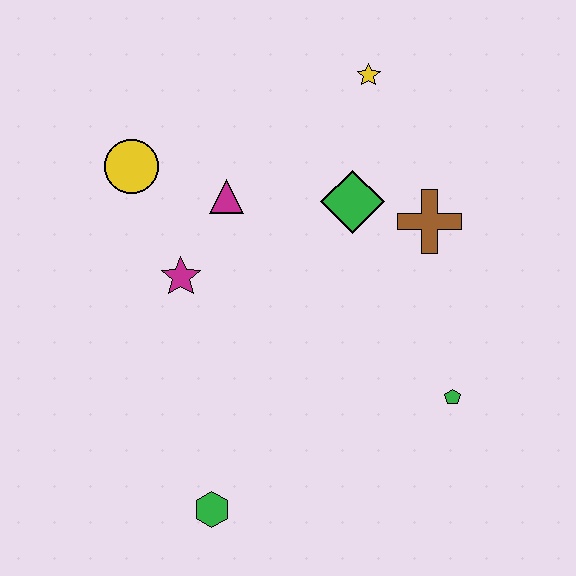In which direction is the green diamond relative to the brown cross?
The green diamond is to the left of the brown cross.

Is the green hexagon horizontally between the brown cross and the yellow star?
No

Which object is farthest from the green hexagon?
The yellow star is farthest from the green hexagon.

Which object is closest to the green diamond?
The brown cross is closest to the green diamond.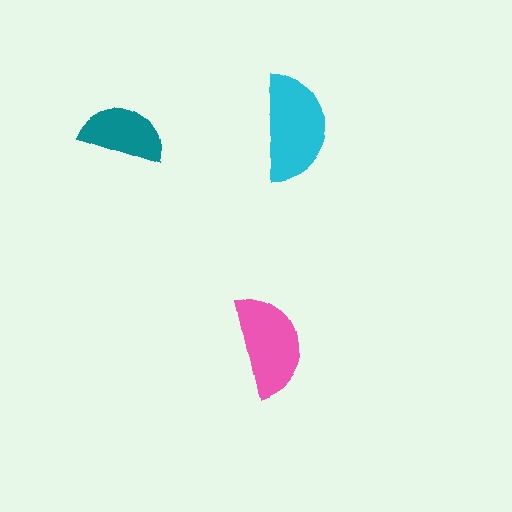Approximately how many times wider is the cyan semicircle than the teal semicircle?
About 1.5 times wider.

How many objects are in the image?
There are 3 objects in the image.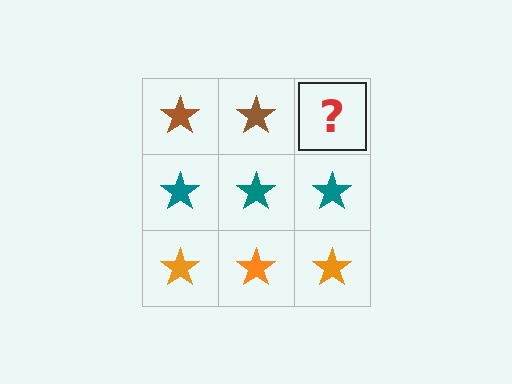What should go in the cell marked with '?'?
The missing cell should contain a brown star.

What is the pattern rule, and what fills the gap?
The rule is that each row has a consistent color. The gap should be filled with a brown star.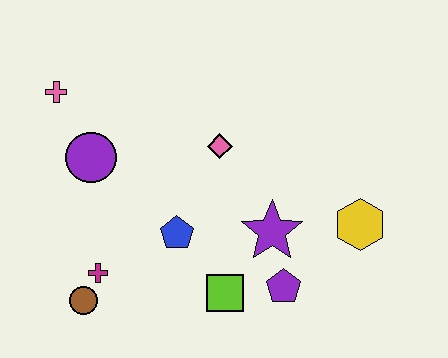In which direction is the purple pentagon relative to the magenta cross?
The purple pentagon is to the right of the magenta cross.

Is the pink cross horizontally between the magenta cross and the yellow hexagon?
No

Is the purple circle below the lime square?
No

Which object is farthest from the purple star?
The pink cross is farthest from the purple star.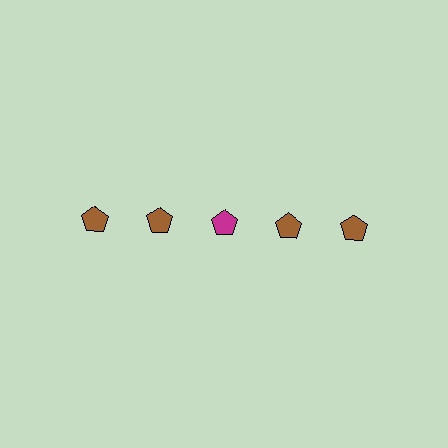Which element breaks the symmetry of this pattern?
The magenta pentagon in the top row, center column breaks the symmetry. All other shapes are brown pentagons.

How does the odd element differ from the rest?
It has a different color: magenta instead of brown.